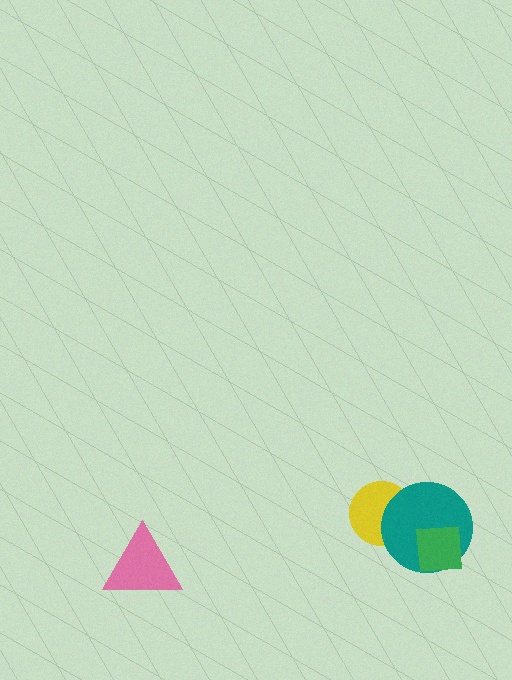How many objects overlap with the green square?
1 object overlaps with the green square.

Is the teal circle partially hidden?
Yes, it is partially covered by another shape.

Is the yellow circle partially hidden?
Yes, it is partially covered by another shape.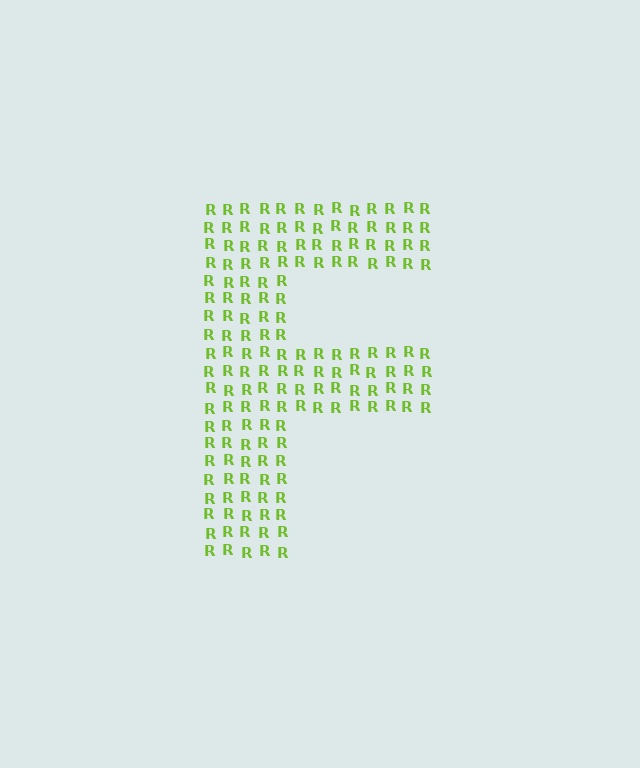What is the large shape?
The large shape is the letter F.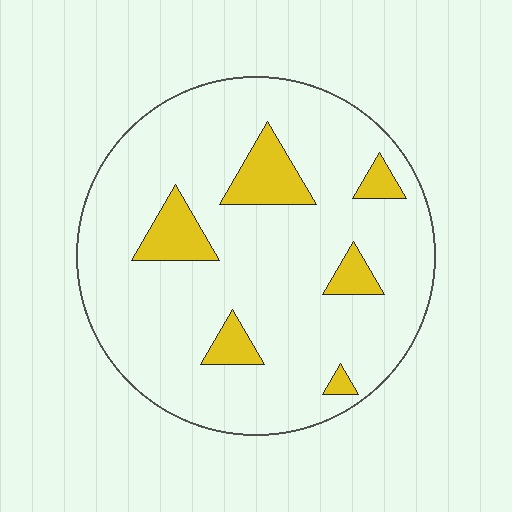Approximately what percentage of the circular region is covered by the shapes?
Approximately 15%.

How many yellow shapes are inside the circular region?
6.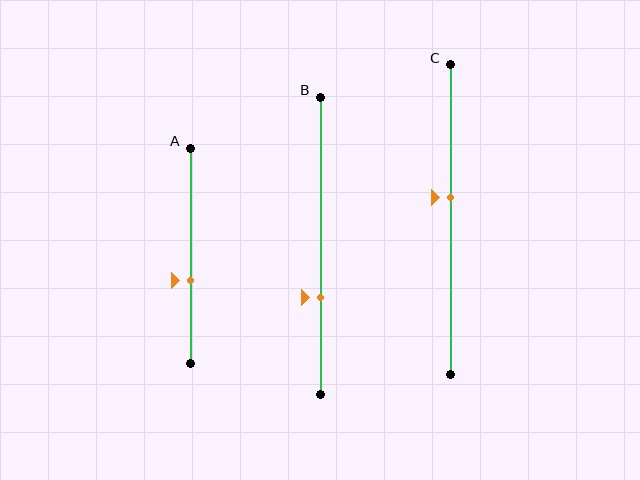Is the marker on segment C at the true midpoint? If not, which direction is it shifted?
No, the marker on segment C is shifted upward by about 7% of the segment length.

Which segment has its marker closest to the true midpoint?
Segment C has its marker closest to the true midpoint.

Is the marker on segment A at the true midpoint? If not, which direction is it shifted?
No, the marker on segment A is shifted downward by about 12% of the segment length.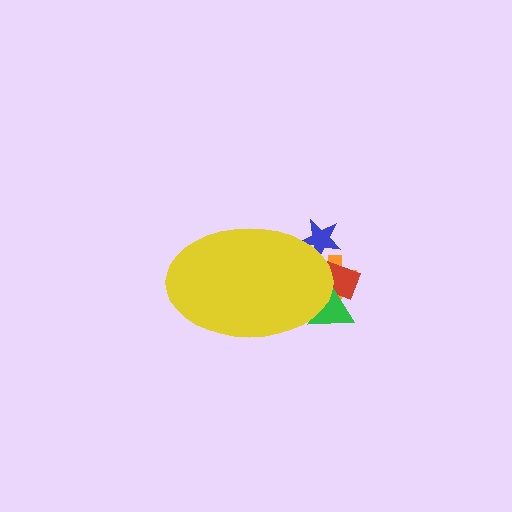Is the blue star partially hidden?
Yes, the blue star is partially hidden behind the yellow ellipse.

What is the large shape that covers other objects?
A yellow ellipse.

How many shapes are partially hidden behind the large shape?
4 shapes are partially hidden.